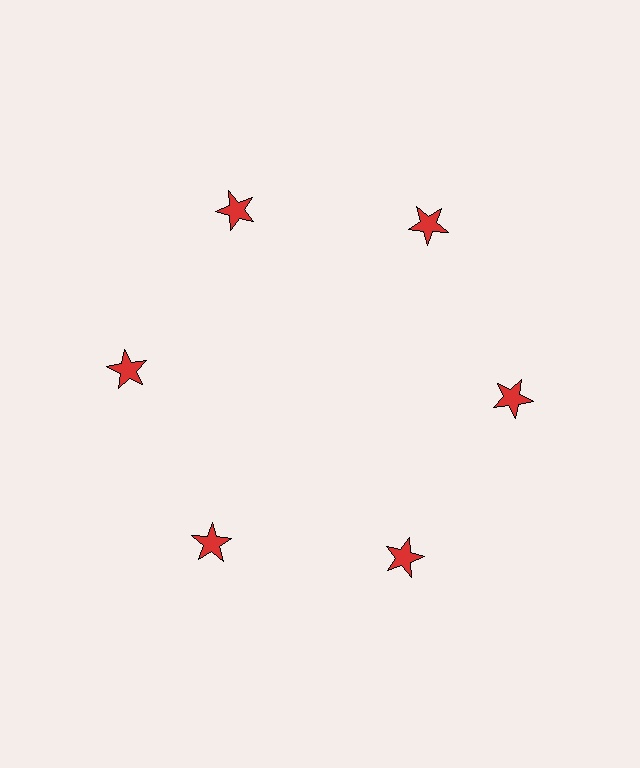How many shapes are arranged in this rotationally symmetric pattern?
There are 6 shapes, arranged in 6 groups of 1.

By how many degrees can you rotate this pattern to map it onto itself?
The pattern maps onto itself every 60 degrees of rotation.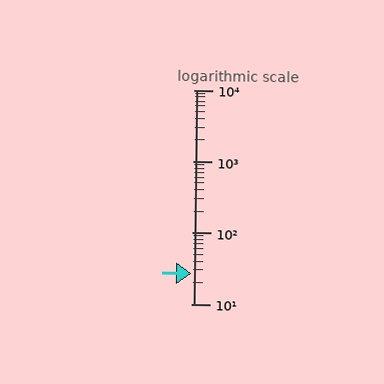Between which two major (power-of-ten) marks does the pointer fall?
The pointer is between 10 and 100.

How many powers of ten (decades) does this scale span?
The scale spans 3 decades, from 10 to 10000.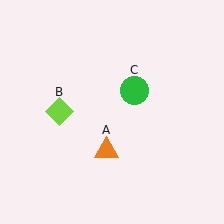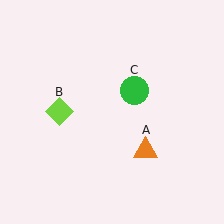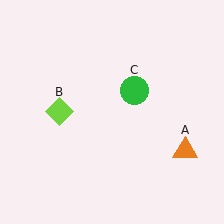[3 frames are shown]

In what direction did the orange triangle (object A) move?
The orange triangle (object A) moved right.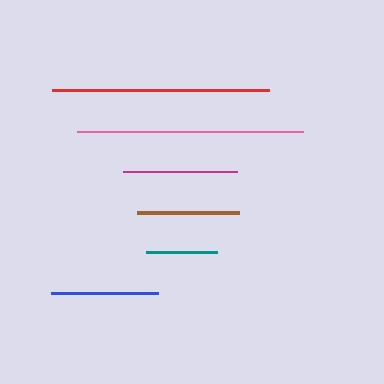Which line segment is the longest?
The pink line is the longest at approximately 226 pixels.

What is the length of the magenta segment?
The magenta segment is approximately 114 pixels long.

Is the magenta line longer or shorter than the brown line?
The magenta line is longer than the brown line.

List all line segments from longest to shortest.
From longest to shortest: pink, red, magenta, blue, brown, teal.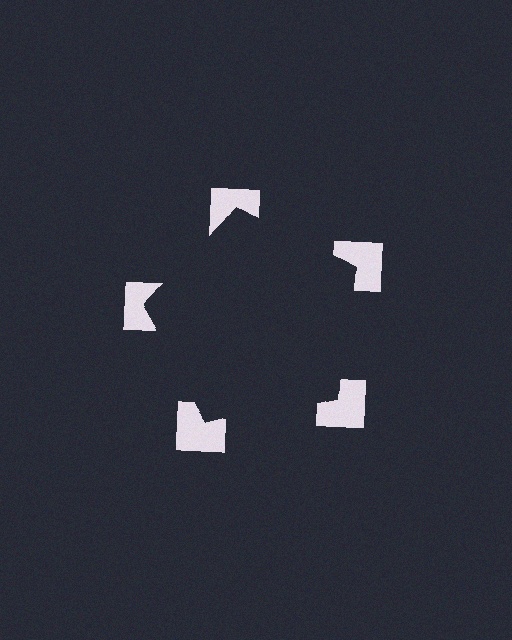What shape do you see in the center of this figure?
An illusory pentagon — its edges are inferred from the aligned wedge cuts in the notched squares, not physically drawn.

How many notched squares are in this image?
There are 5 — one at each vertex of the illusory pentagon.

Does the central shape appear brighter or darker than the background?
It typically appears slightly darker than the background, even though no actual brightness change is drawn.